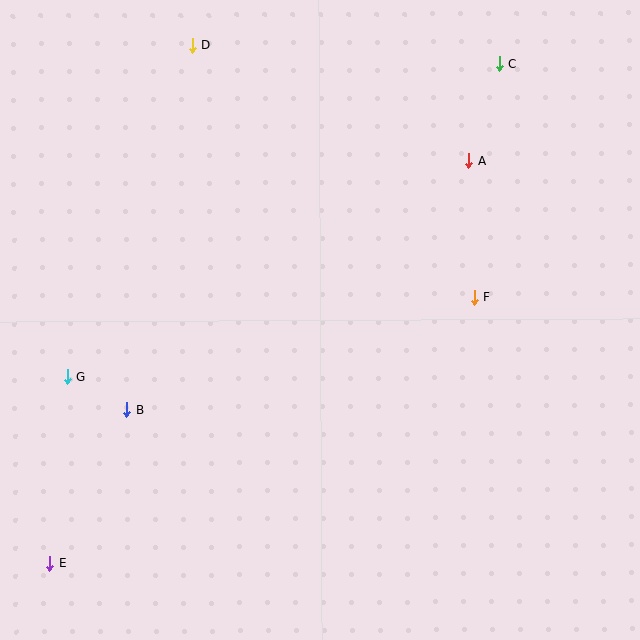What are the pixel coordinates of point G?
Point G is at (67, 377).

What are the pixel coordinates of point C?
Point C is at (499, 64).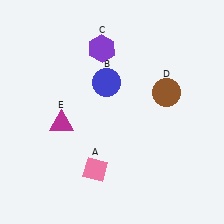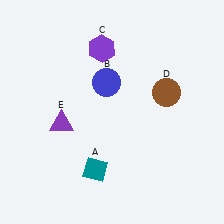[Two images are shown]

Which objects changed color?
A changed from pink to teal. E changed from magenta to purple.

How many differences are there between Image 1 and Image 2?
There are 2 differences between the two images.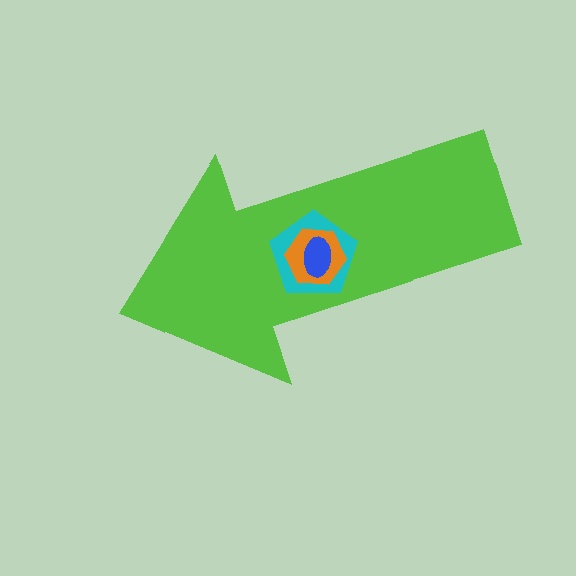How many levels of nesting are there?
4.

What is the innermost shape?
The blue ellipse.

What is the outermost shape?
The lime arrow.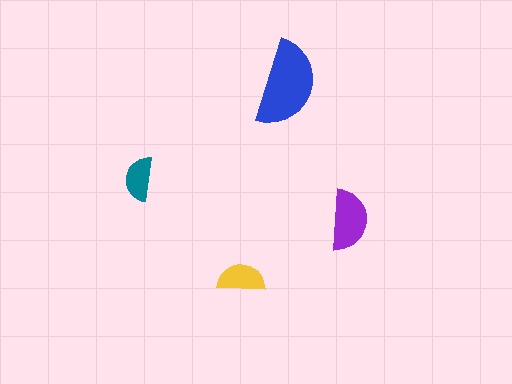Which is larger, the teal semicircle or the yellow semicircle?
The yellow one.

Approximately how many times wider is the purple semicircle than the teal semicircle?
About 1.5 times wider.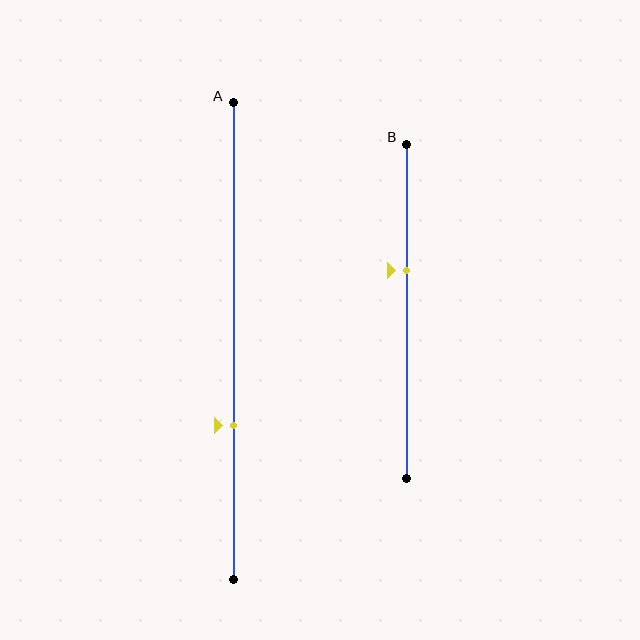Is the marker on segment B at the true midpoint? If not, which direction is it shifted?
No, the marker on segment B is shifted upward by about 12% of the segment length.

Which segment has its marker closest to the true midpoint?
Segment B has its marker closest to the true midpoint.